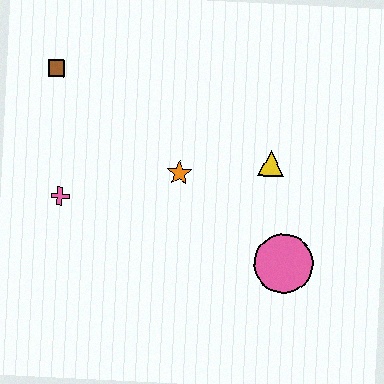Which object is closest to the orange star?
The yellow triangle is closest to the orange star.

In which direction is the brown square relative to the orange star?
The brown square is to the left of the orange star.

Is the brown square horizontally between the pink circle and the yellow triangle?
No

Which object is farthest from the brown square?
The pink circle is farthest from the brown square.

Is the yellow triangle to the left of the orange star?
No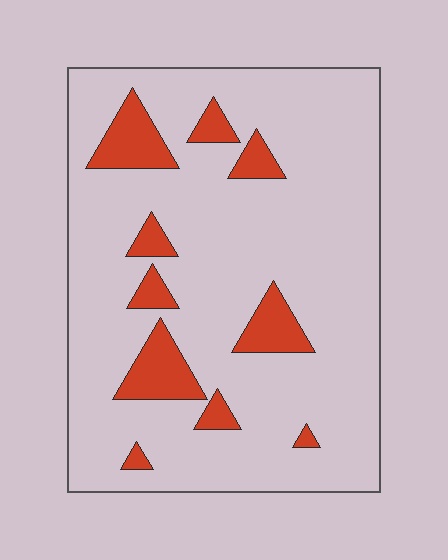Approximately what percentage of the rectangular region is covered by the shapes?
Approximately 15%.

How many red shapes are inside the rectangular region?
10.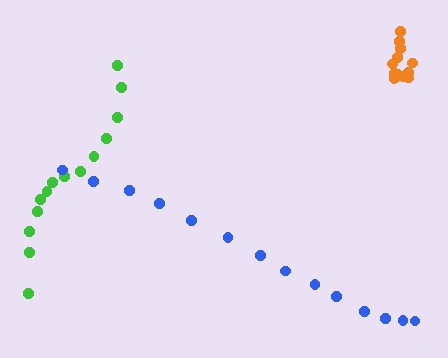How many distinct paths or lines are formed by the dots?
There are 3 distinct paths.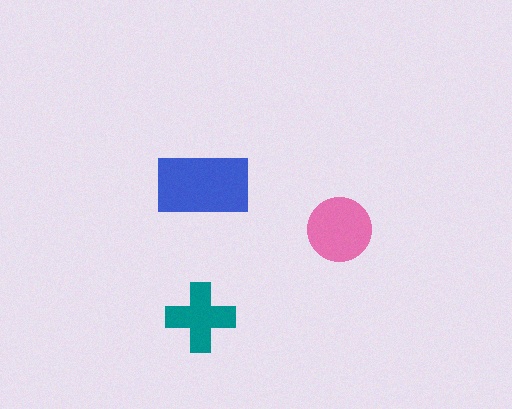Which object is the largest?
The blue rectangle.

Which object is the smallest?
The teal cross.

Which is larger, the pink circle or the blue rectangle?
The blue rectangle.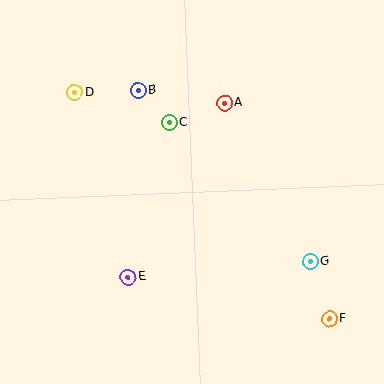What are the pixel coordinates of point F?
Point F is at (329, 319).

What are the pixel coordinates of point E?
Point E is at (128, 277).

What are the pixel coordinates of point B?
Point B is at (138, 90).